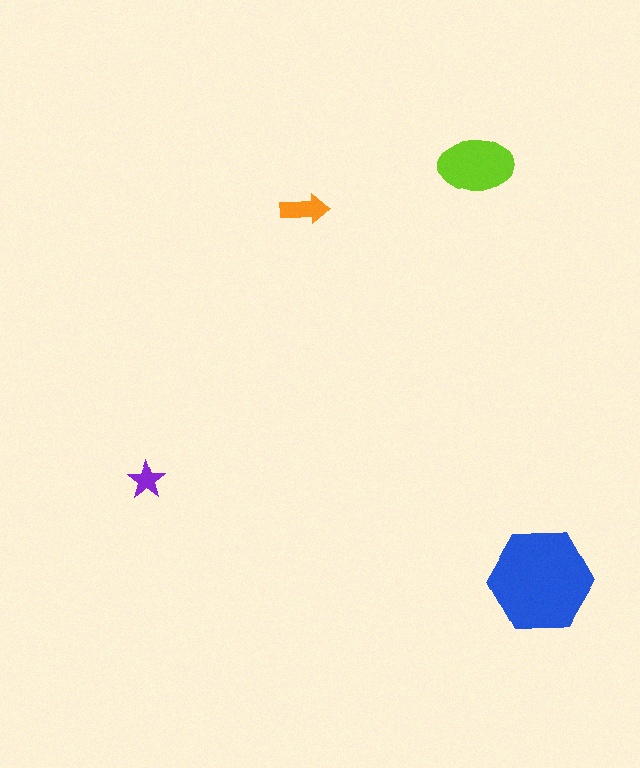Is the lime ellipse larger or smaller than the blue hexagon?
Smaller.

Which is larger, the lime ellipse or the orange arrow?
The lime ellipse.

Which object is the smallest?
The purple star.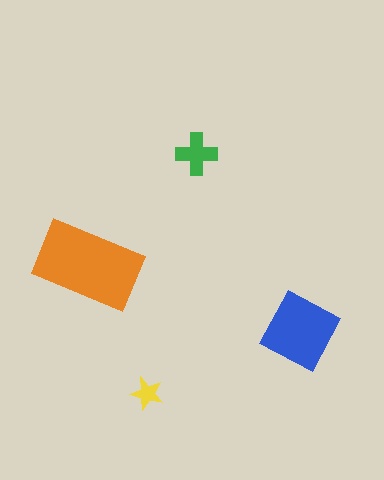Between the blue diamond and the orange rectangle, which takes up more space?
The orange rectangle.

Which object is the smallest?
The yellow star.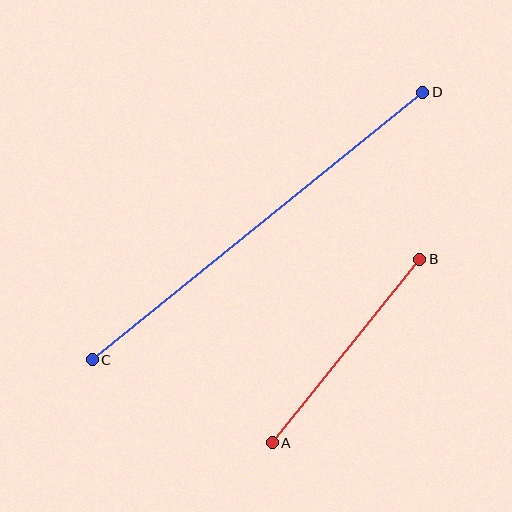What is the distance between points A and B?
The distance is approximately 236 pixels.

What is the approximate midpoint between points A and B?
The midpoint is at approximately (346, 351) pixels.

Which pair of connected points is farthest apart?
Points C and D are farthest apart.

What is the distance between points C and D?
The distance is approximately 425 pixels.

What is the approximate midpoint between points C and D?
The midpoint is at approximately (257, 226) pixels.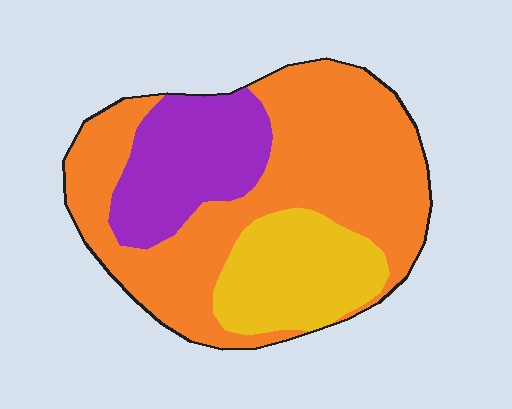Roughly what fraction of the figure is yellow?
Yellow takes up about one fifth (1/5) of the figure.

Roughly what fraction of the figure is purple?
Purple covers about 20% of the figure.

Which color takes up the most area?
Orange, at roughly 60%.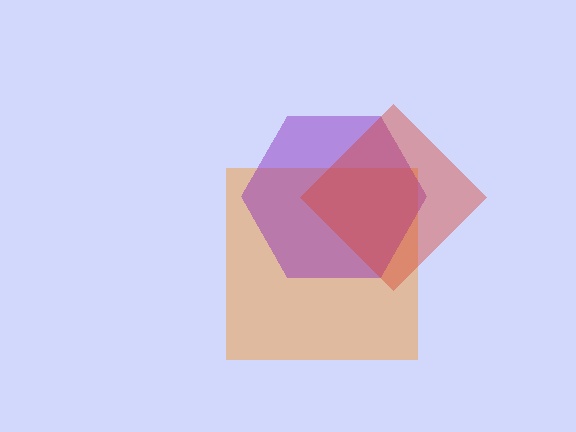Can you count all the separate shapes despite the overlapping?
Yes, there are 3 separate shapes.